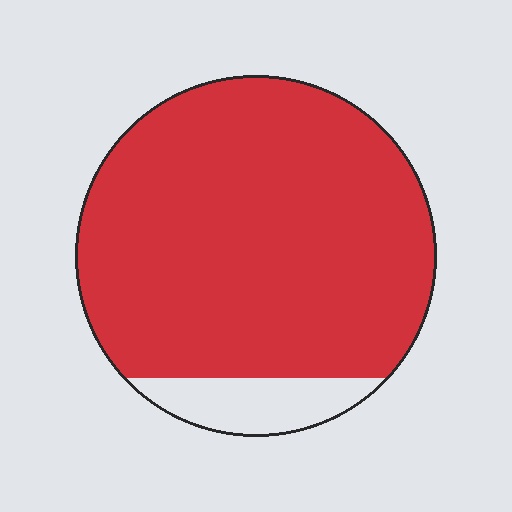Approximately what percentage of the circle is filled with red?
Approximately 90%.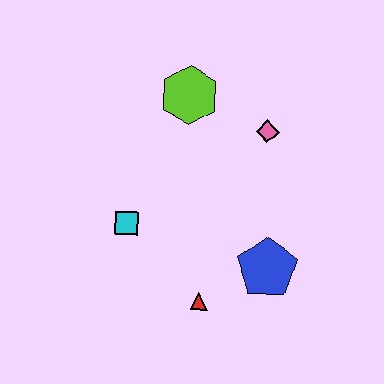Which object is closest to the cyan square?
The red triangle is closest to the cyan square.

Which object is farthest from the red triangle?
The lime hexagon is farthest from the red triangle.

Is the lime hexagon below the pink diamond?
No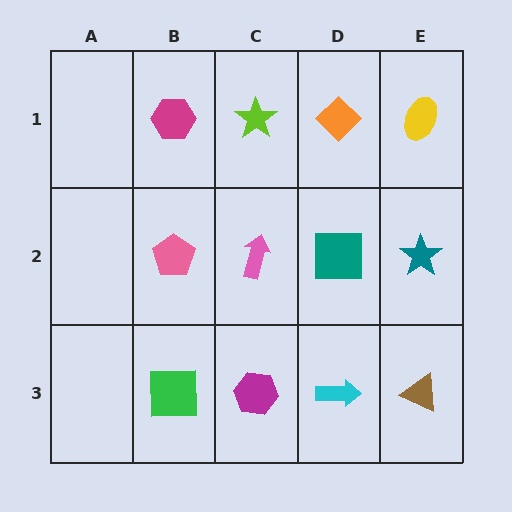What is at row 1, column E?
A yellow ellipse.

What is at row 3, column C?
A magenta hexagon.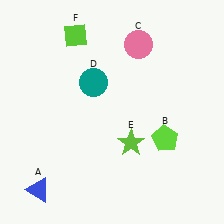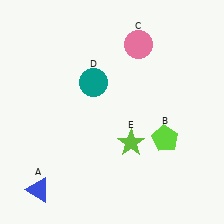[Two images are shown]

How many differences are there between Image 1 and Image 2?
There is 1 difference between the two images.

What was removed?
The lime diamond (F) was removed in Image 2.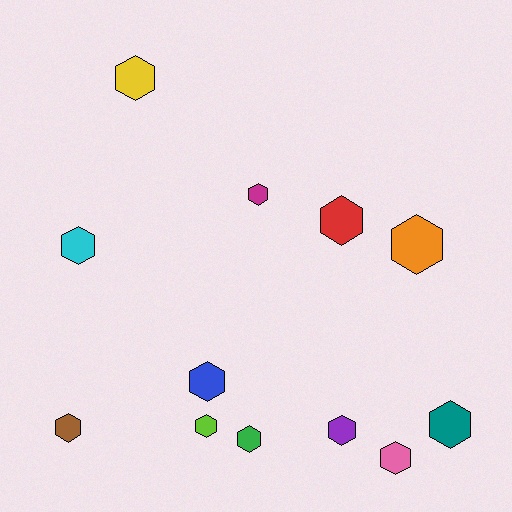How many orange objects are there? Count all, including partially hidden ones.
There is 1 orange object.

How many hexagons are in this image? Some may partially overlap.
There are 12 hexagons.